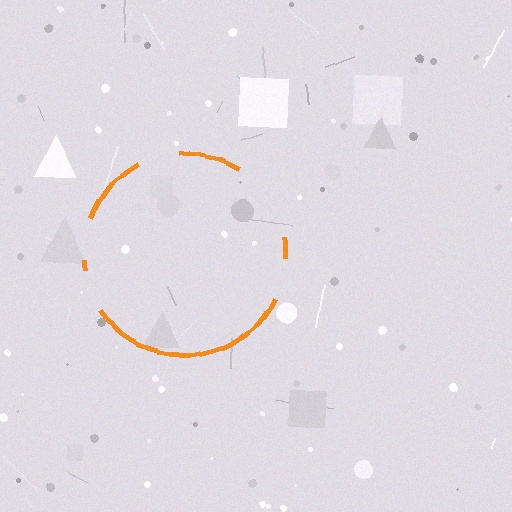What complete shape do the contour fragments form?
The contour fragments form a circle.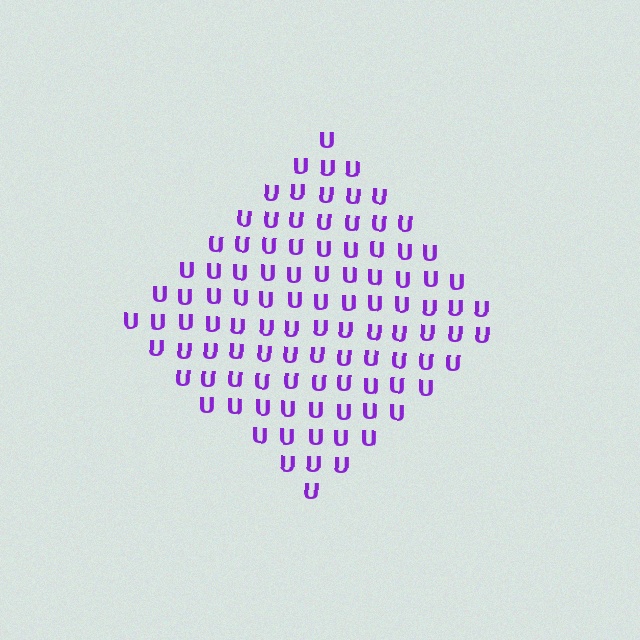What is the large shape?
The large shape is a diamond.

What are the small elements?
The small elements are letter U's.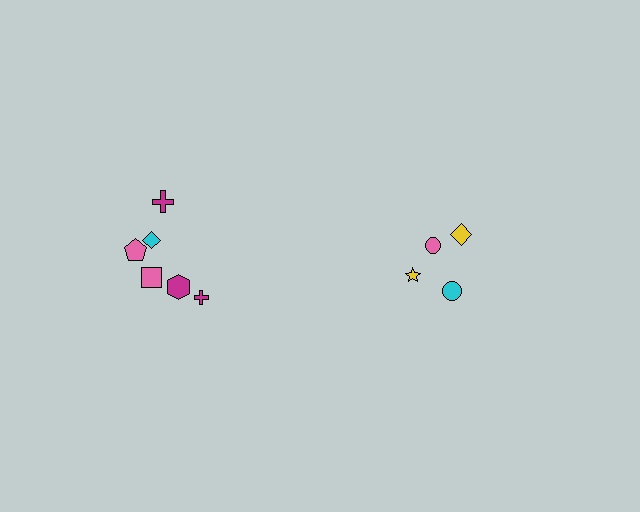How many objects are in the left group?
There are 6 objects.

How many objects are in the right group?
There are 4 objects.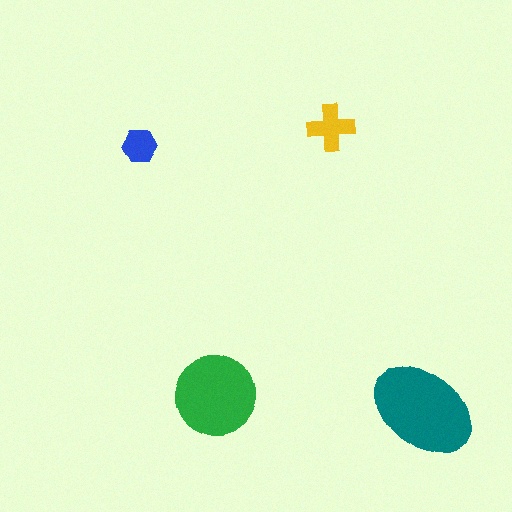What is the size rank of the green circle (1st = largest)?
2nd.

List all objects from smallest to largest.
The blue hexagon, the yellow cross, the green circle, the teal ellipse.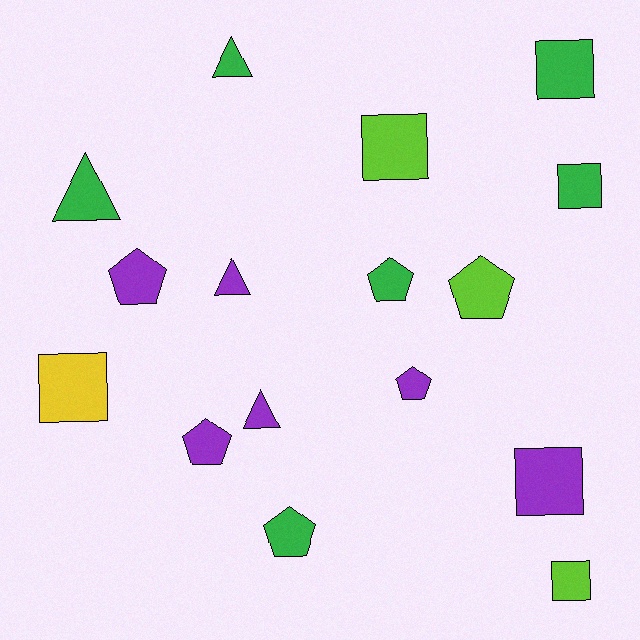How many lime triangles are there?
There are no lime triangles.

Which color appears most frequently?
Purple, with 6 objects.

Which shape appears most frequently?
Square, with 6 objects.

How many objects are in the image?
There are 16 objects.